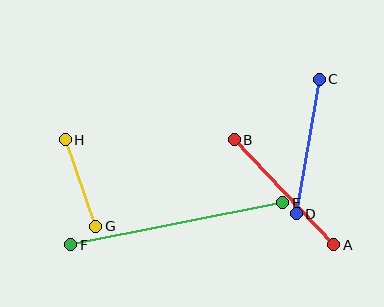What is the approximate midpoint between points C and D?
The midpoint is at approximately (308, 147) pixels.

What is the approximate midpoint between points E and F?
The midpoint is at approximately (177, 224) pixels.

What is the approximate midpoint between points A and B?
The midpoint is at approximately (284, 192) pixels.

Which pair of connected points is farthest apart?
Points E and F are farthest apart.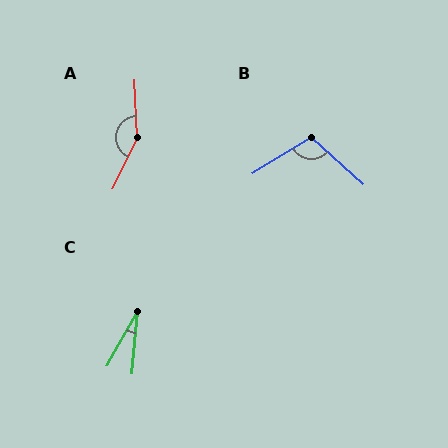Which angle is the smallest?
C, at approximately 25 degrees.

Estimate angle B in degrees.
Approximately 106 degrees.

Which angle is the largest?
A, at approximately 151 degrees.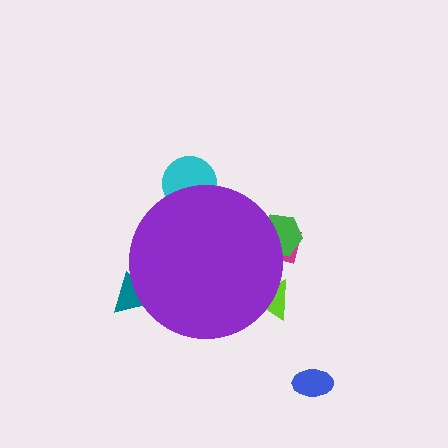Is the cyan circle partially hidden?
Yes, the cyan circle is partially hidden behind the purple circle.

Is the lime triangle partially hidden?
Yes, the lime triangle is partially hidden behind the purple circle.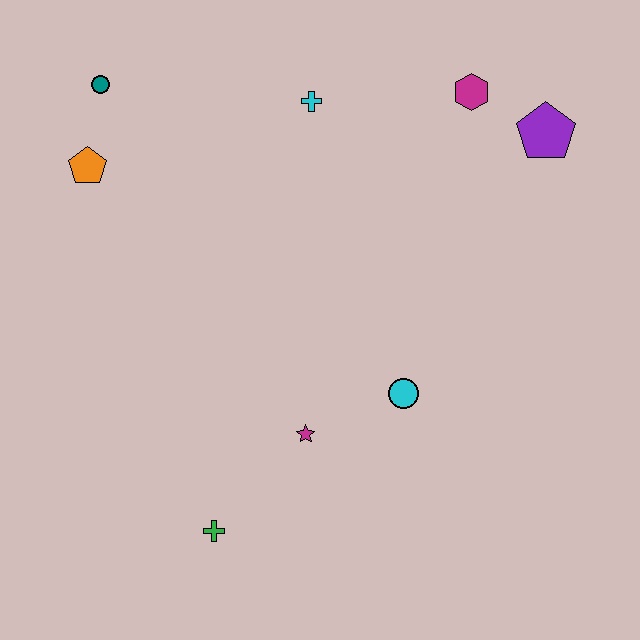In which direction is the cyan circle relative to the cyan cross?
The cyan circle is below the cyan cross.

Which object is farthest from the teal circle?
The green cross is farthest from the teal circle.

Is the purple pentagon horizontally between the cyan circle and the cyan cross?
No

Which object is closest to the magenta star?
The cyan circle is closest to the magenta star.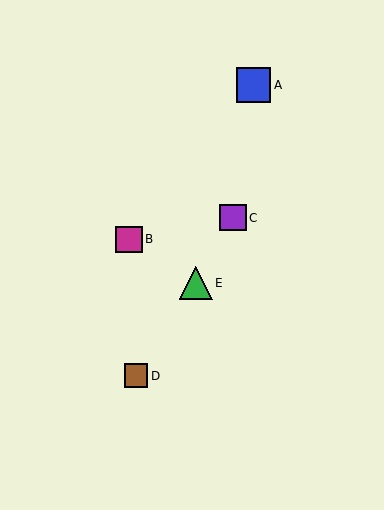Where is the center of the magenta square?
The center of the magenta square is at (129, 239).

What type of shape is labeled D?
Shape D is a brown square.